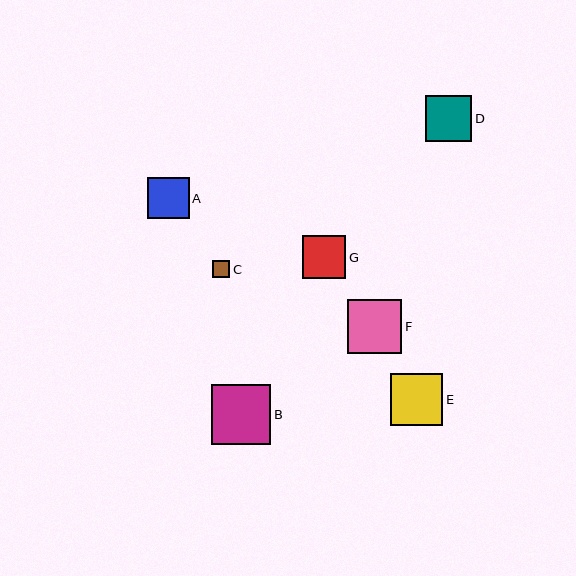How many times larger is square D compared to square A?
Square D is approximately 1.1 times the size of square A.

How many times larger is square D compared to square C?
Square D is approximately 2.7 times the size of square C.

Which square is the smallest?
Square C is the smallest with a size of approximately 17 pixels.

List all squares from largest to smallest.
From largest to smallest: B, F, E, D, G, A, C.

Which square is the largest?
Square B is the largest with a size of approximately 60 pixels.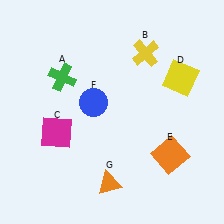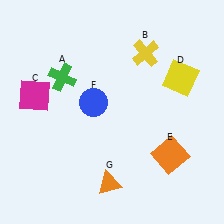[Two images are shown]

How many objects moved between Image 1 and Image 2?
1 object moved between the two images.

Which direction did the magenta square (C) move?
The magenta square (C) moved up.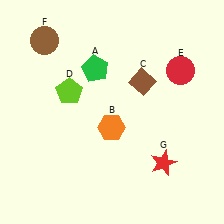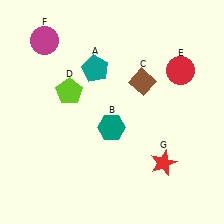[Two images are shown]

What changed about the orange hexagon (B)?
In Image 1, B is orange. In Image 2, it changed to teal.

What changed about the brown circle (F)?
In Image 1, F is brown. In Image 2, it changed to magenta.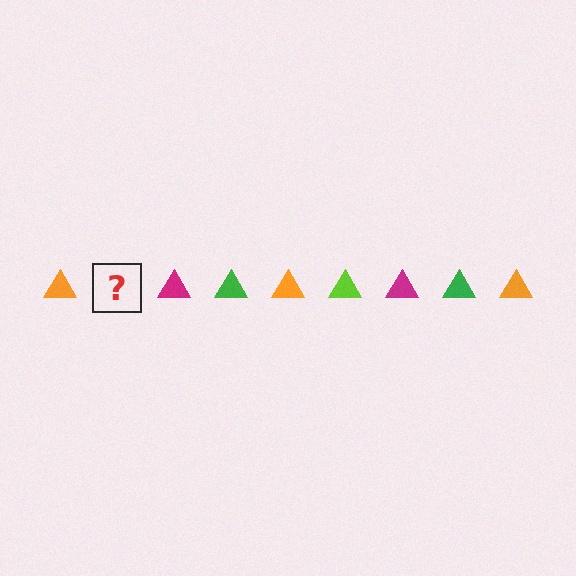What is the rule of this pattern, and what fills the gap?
The rule is that the pattern cycles through orange, lime, magenta, green triangles. The gap should be filled with a lime triangle.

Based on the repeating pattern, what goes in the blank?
The blank should be a lime triangle.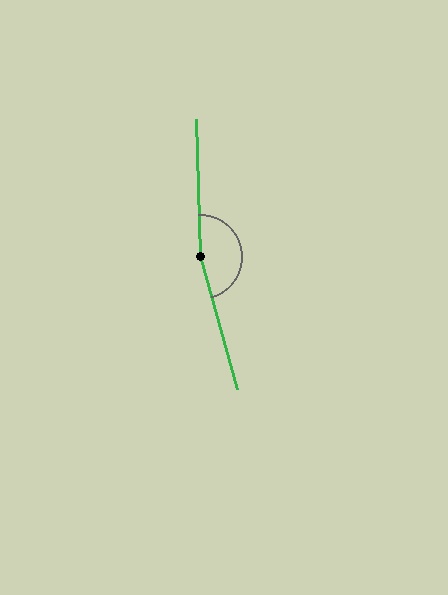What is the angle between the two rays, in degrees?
Approximately 165 degrees.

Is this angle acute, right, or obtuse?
It is obtuse.